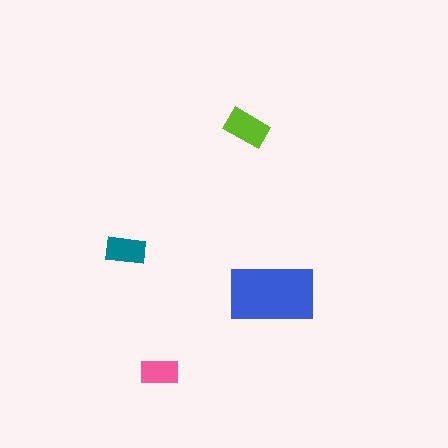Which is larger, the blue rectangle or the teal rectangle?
The blue one.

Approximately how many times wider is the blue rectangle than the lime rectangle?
About 2 times wider.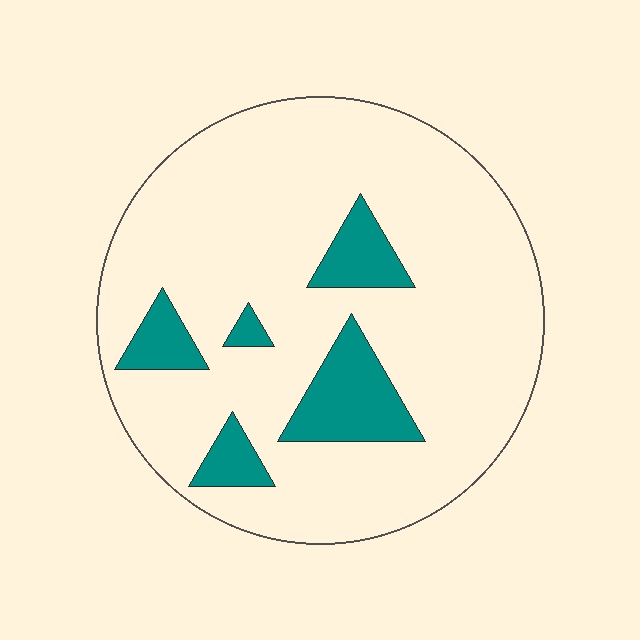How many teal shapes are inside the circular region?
5.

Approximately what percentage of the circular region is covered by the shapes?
Approximately 15%.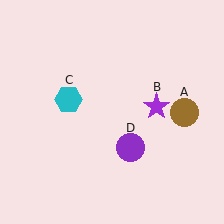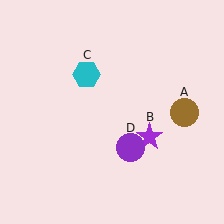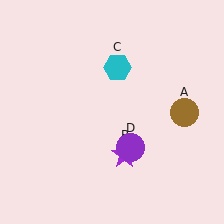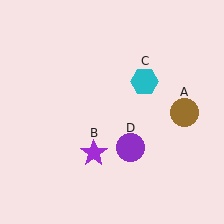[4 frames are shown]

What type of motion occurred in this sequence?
The purple star (object B), cyan hexagon (object C) rotated clockwise around the center of the scene.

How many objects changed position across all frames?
2 objects changed position: purple star (object B), cyan hexagon (object C).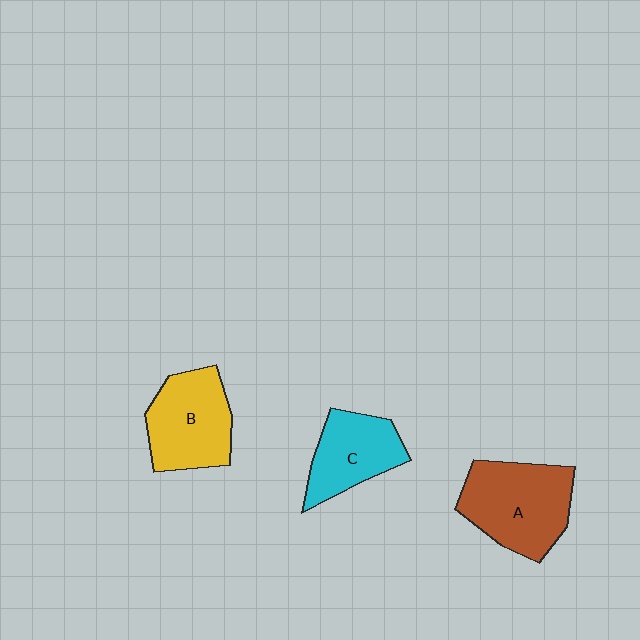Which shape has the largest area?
Shape A (brown).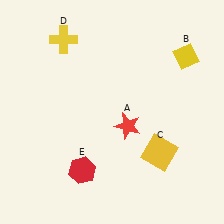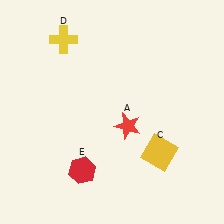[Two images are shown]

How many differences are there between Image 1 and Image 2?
There is 1 difference between the two images.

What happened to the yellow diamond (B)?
The yellow diamond (B) was removed in Image 2. It was in the top-right area of Image 1.